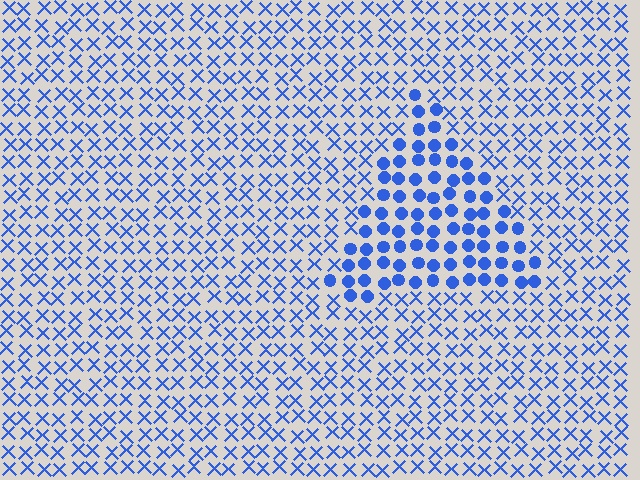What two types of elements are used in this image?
The image uses circles inside the triangle region and X marks outside it.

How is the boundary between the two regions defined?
The boundary is defined by a change in element shape: circles inside vs. X marks outside. All elements share the same color and spacing.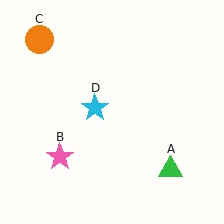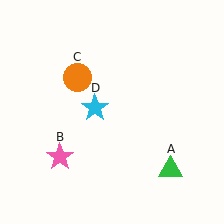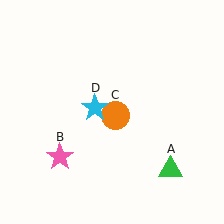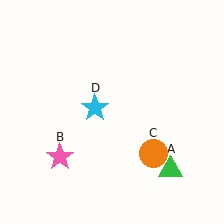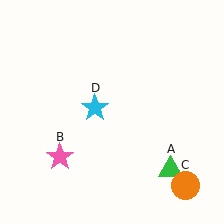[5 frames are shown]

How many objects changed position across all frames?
1 object changed position: orange circle (object C).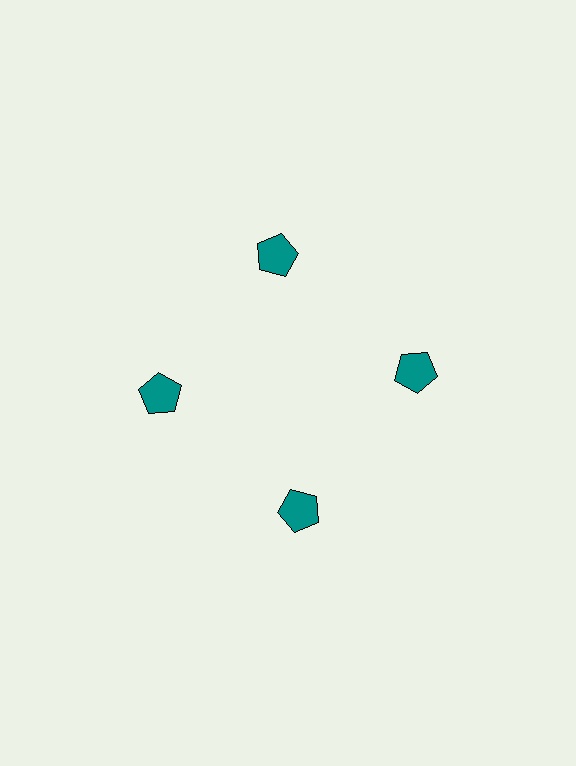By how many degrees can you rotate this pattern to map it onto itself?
The pattern maps onto itself every 90 degrees of rotation.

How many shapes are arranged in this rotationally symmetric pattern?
There are 4 shapes, arranged in 4 groups of 1.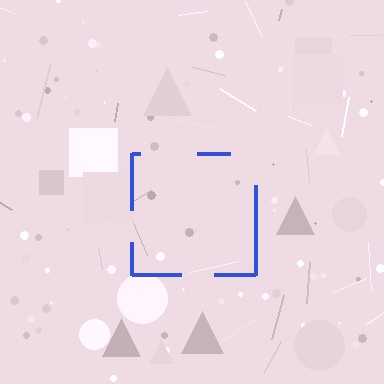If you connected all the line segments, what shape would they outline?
They would outline a square.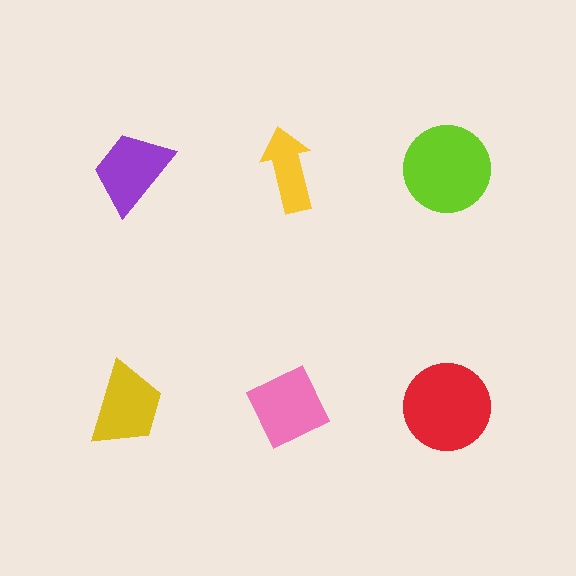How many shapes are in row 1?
3 shapes.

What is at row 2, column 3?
A red circle.